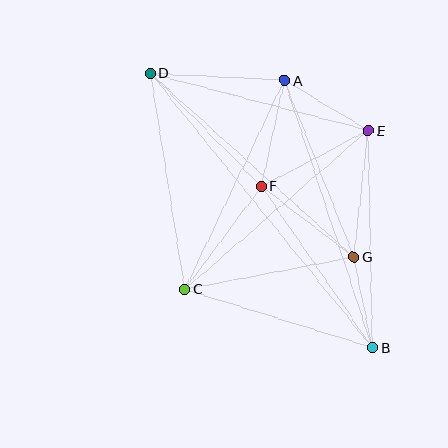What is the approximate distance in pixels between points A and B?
The distance between A and B is approximately 282 pixels.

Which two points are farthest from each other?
Points B and D are farthest from each other.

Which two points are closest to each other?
Points B and G are closest to each other.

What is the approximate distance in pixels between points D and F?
The distance between D and F is approximately 158 pixels.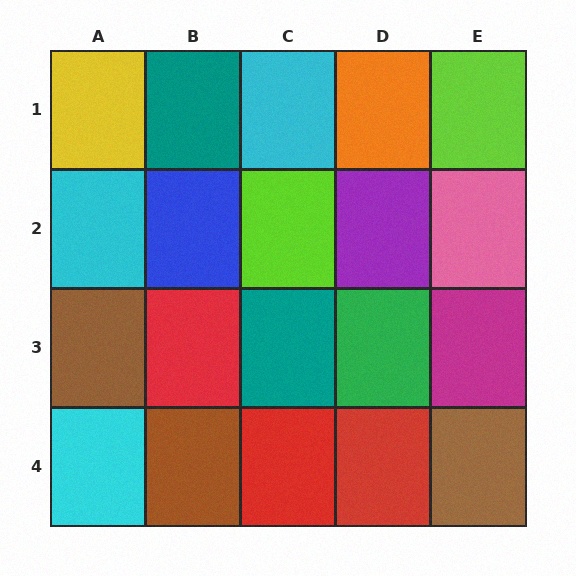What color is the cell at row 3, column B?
Red.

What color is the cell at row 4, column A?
Cyan.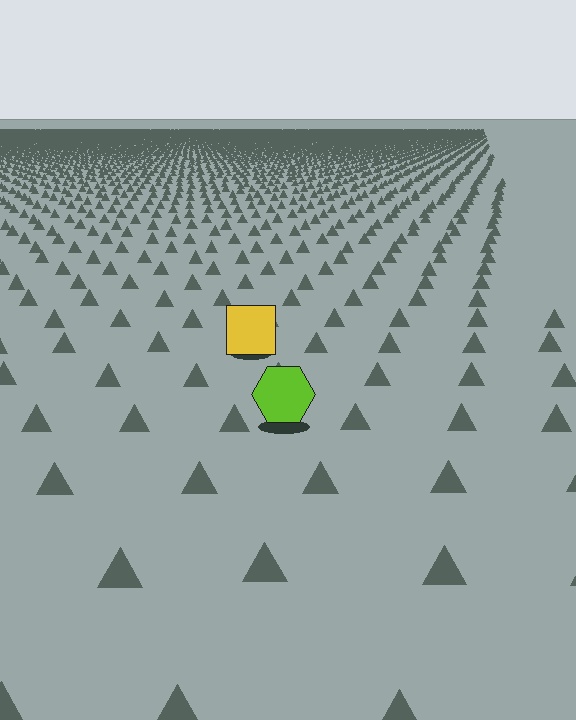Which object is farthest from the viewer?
The yellow square is farthest from the viewer. It appears smaller and the ground texture around it is denser.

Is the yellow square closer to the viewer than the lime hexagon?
No. The lime hexagon is closer — you can tell from the texture gradient: the ground texture is coarser near it.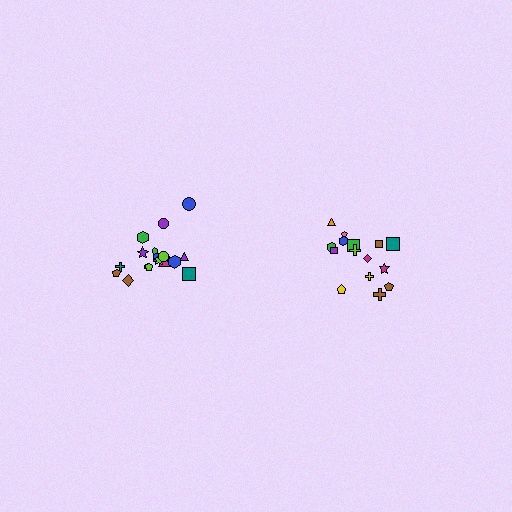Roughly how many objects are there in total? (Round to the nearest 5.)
Roughly 35 objects in total.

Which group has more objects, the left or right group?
The left group.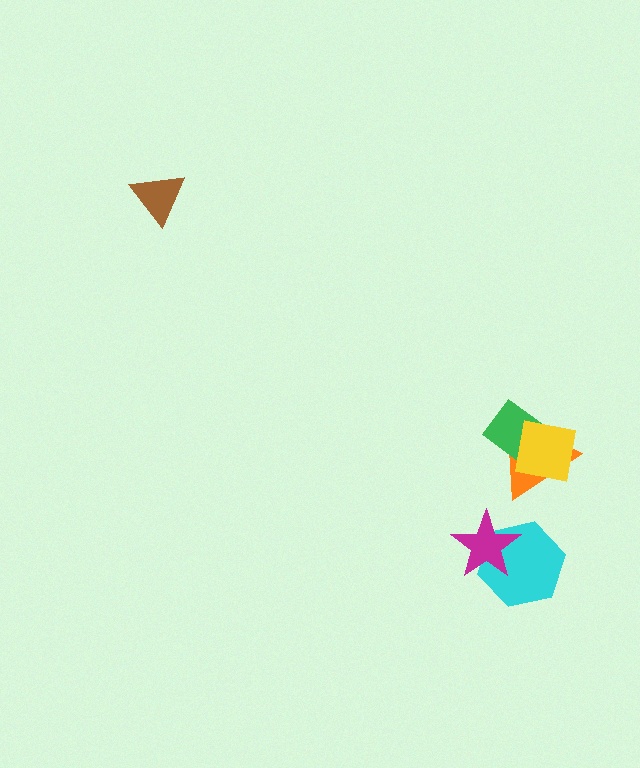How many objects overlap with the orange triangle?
2 objects overlap with the orange triangle.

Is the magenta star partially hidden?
No, no other shape covers it.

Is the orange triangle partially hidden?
Yes, it is partially covered by another shape.